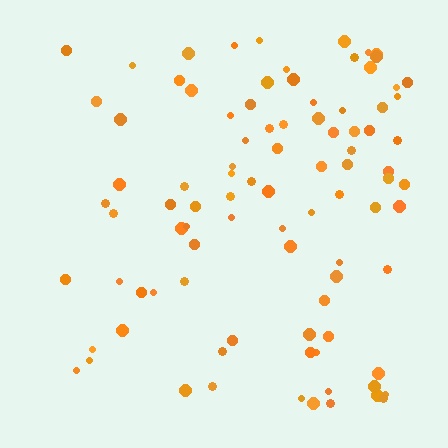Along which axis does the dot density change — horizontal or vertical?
Horizontal.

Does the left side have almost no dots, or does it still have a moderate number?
Still a moderate number, just noticeably fewer than the right.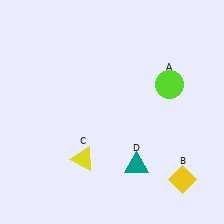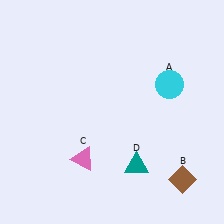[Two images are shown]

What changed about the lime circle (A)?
In Image 1, A is lime. In Image 2, it changed to cyan.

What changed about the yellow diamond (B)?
In Image 1, B is yellow. In Image 2, it changed to brown.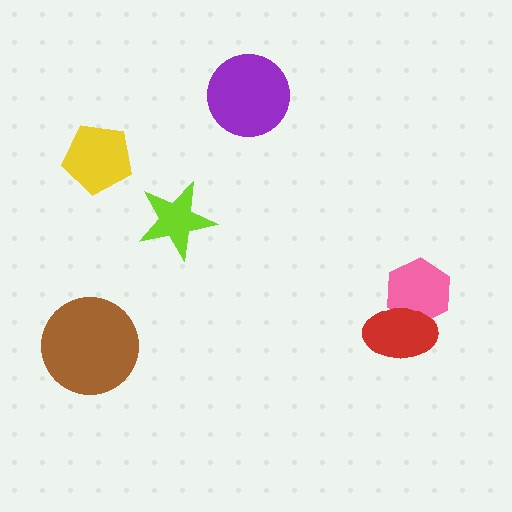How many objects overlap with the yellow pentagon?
0 objects overlap with the yellow pentagon.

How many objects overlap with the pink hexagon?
1 object overlaps with the pink hexagon.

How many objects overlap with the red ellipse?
1 object overlaps with the red ellipse.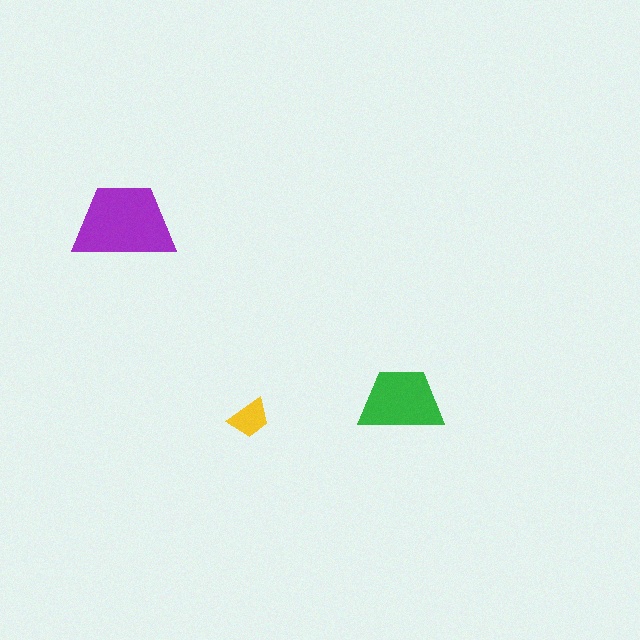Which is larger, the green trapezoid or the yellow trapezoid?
The green one.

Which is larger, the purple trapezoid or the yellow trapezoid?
The purple one.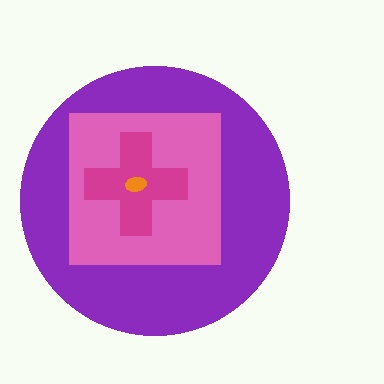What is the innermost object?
The orange ellipse.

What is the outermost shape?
The purple circle.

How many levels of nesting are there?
4.